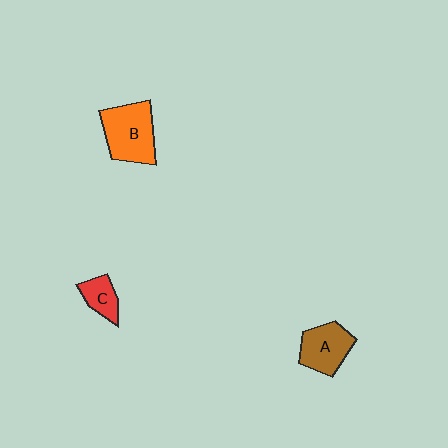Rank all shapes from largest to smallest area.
From largest to smallest: B (orange), A (brown), C (red).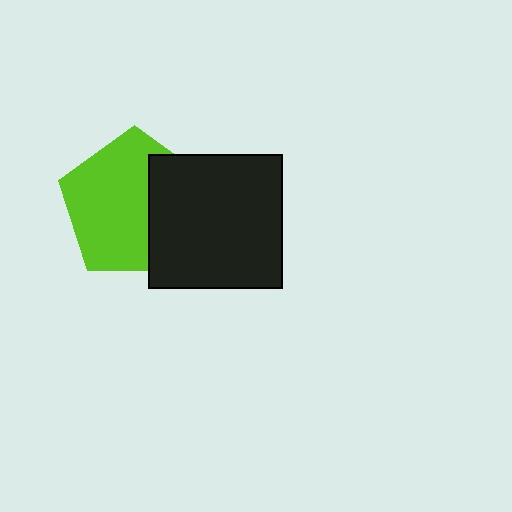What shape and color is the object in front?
The object in front is a black square.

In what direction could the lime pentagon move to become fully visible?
The lime pentagon could move left. That would shift it out from behind the black square entirely.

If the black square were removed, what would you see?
You would see the complete lime pentagon.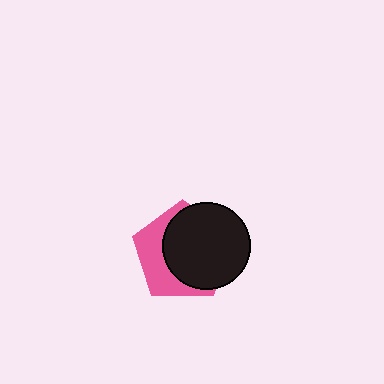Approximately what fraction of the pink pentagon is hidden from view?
Roughly 62% of the pink pentagon is hidden behind the black circle.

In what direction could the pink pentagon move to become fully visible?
The pink pentagon could move left. That would shift it out from behind the black circle entirely.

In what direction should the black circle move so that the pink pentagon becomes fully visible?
The black circle should move right. That is the shortest direction to clear the overlap and leave the pink pentagon fully visible.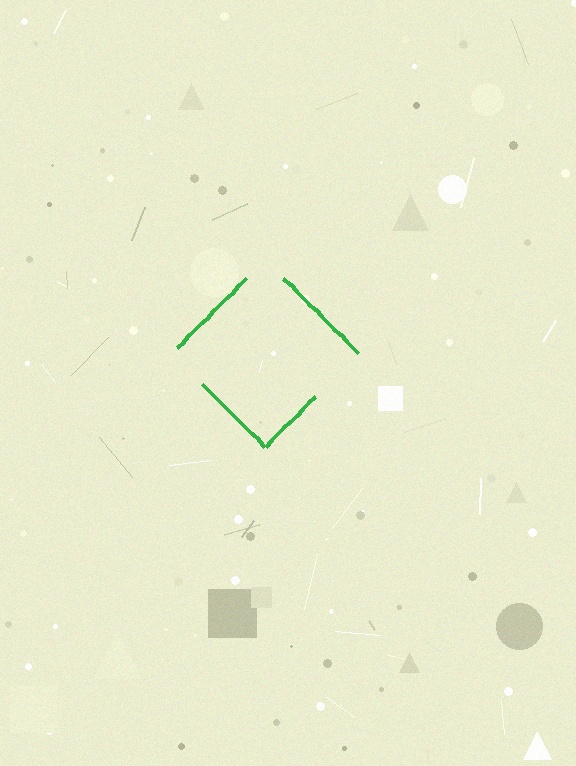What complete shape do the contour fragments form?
The contour fragments form a diamond.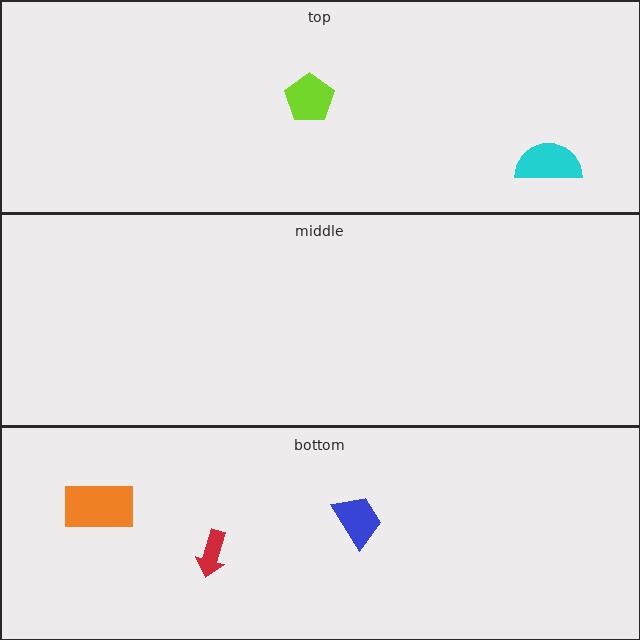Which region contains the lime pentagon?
The top region.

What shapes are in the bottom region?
The orange rectangle, the blue trapezoid, the red arrow.